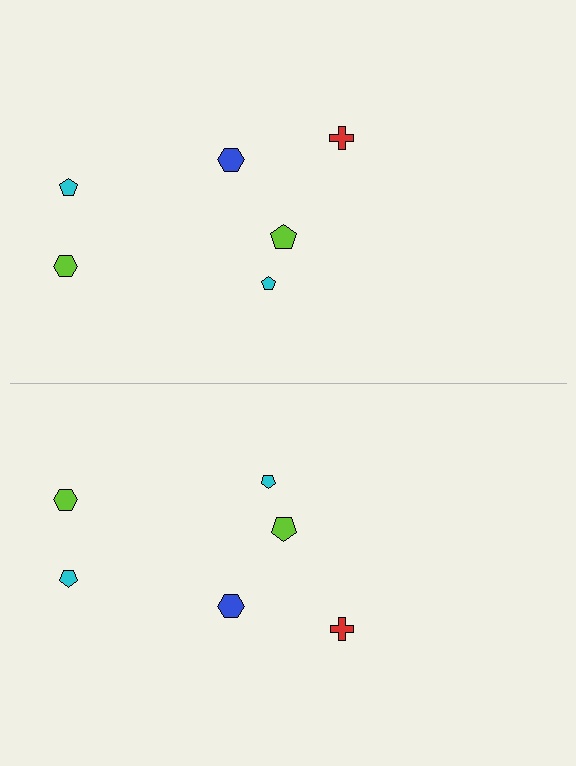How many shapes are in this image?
There are 12 shapes in this image.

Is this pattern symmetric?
Yes, this pattern has bilateral (reflection) symmetry.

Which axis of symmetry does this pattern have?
The pattern has a horizontal axis of symmetry running through the center of the image.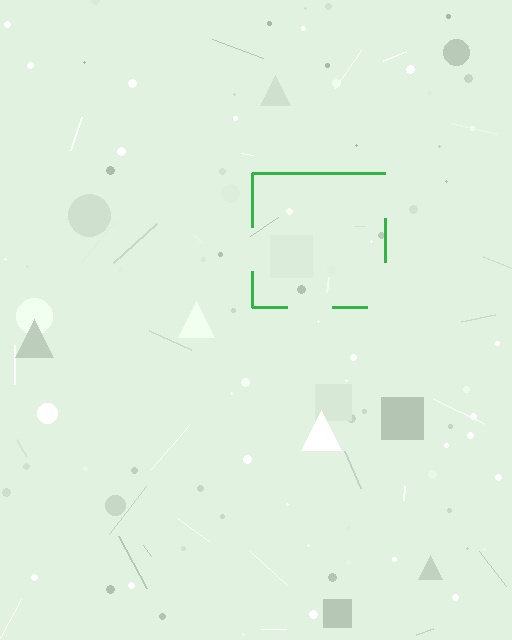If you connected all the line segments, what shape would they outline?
They would outline a square.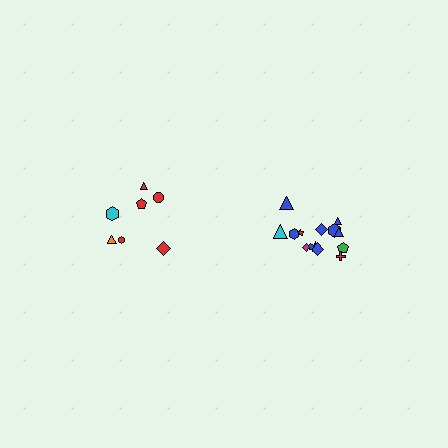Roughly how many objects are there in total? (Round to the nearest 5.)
Roughly 20 objects in total.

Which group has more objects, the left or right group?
The right group.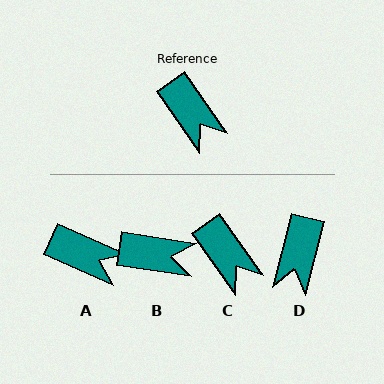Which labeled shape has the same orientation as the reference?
C.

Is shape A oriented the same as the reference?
No, it is off by about 31 degrees.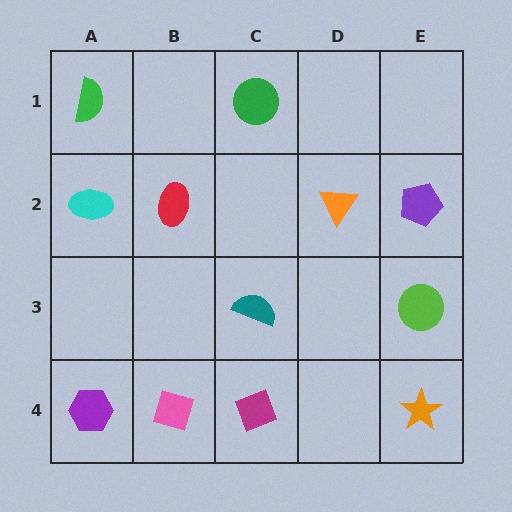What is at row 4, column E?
An orange star.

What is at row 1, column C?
A green circle.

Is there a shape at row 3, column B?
No, that cell is empty.